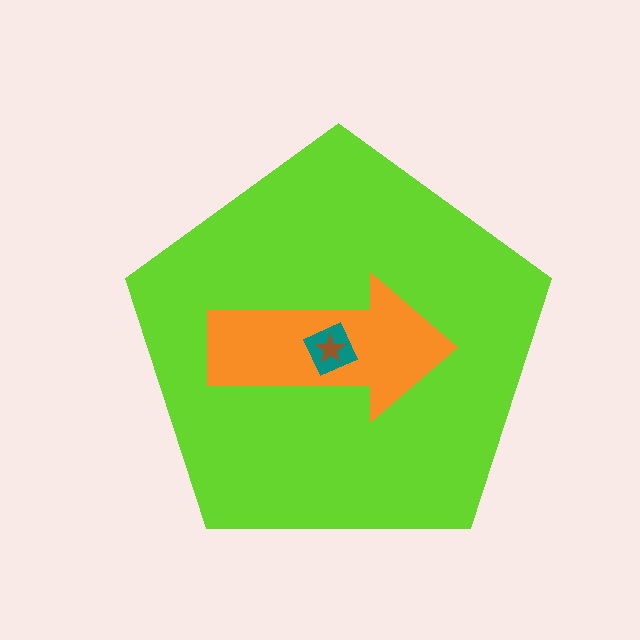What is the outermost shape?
The lime pentagon.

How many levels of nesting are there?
4.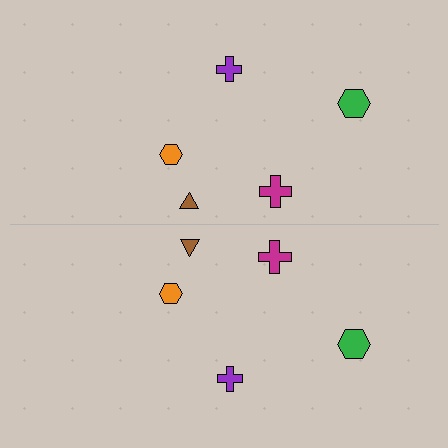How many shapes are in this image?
There are 10 shapes in this image.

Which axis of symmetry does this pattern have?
The pattern has a horizontal axis of symmetry running through the center of the image.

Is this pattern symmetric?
Yes, this pattern has bilateral (reflection) symmetry.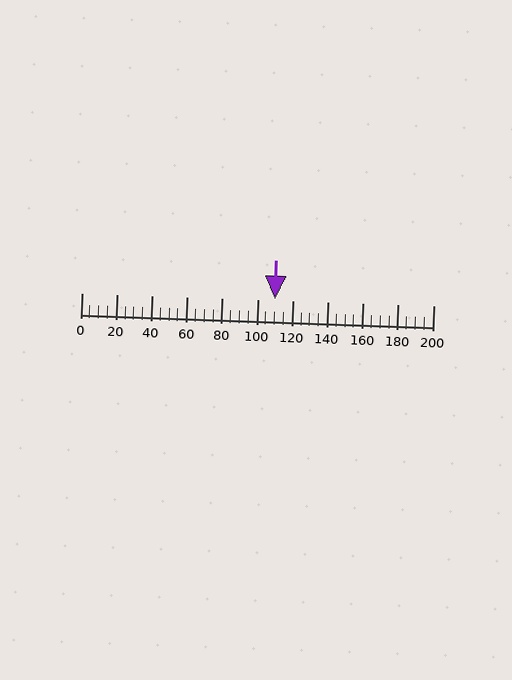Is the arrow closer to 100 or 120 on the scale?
The arrow is closer to 120.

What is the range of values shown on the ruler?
The ruler shows values from 0 to 200.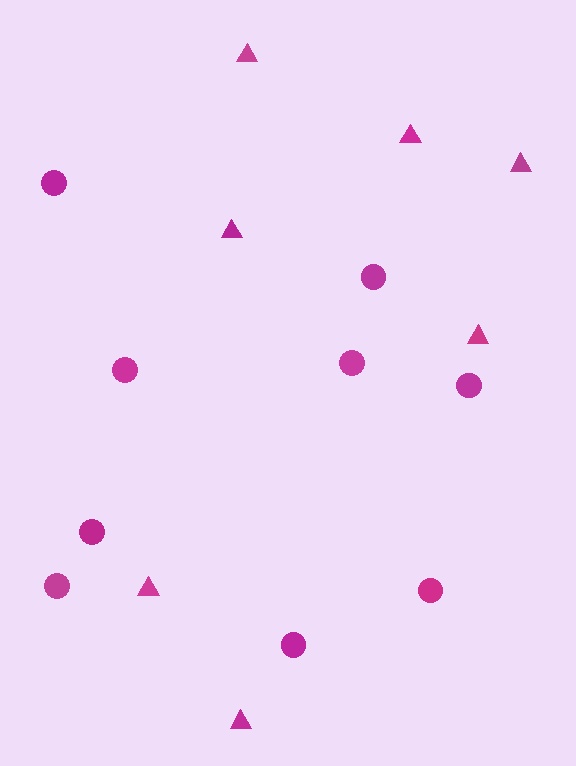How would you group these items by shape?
There are 2 groups: one group of circles (9) and one group of triangles (7).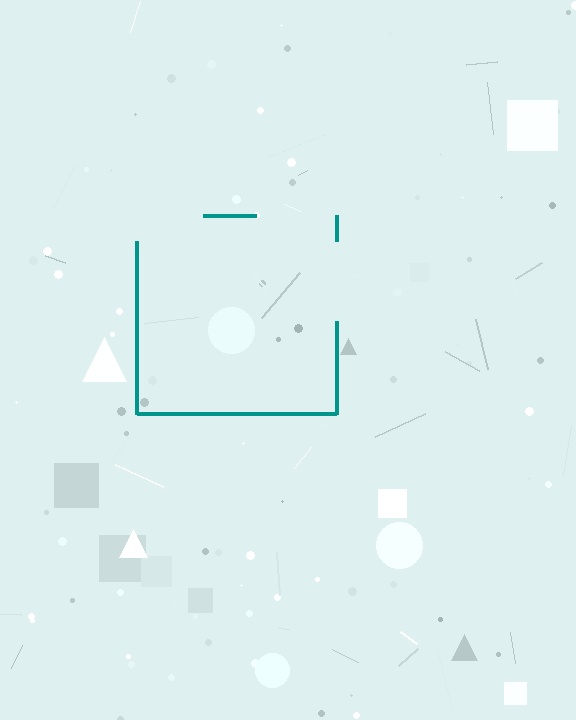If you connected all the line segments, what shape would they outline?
They would outline a square.